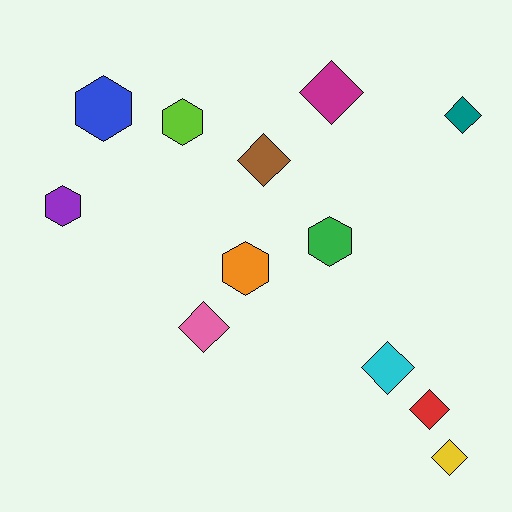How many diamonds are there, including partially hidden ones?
There are 7 diamonds.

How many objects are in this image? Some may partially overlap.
There are 12 objects.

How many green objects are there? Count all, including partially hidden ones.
There is 1 green object.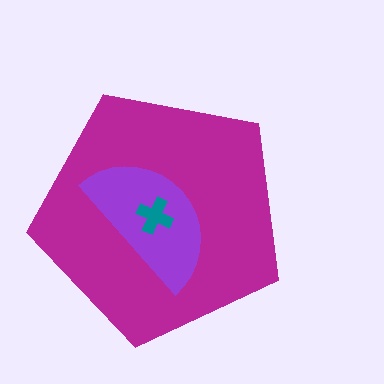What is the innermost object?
The teal cross.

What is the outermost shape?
The magenta pentagon.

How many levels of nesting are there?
3.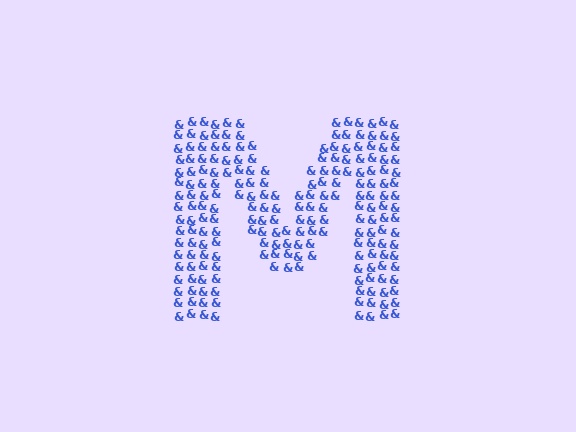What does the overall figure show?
The overall figure shows the letter M.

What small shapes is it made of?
It is made of small ampersands.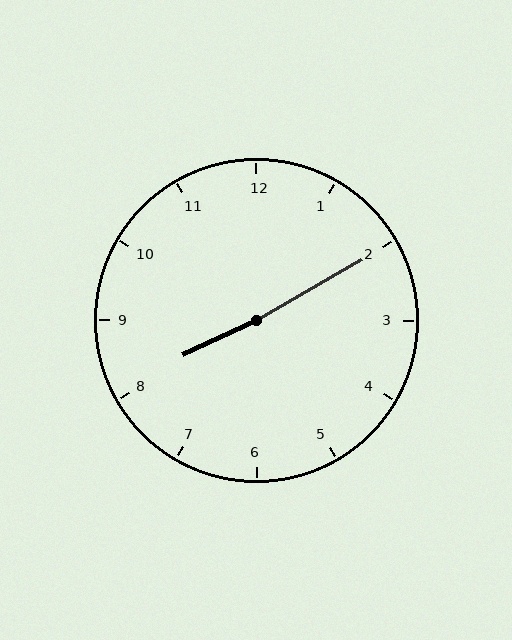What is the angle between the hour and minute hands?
Approximately 175 degrees.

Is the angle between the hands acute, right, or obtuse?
It is obtuse.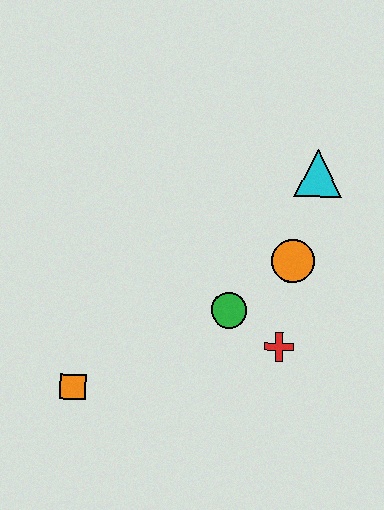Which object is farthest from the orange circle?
The orange square is farthest from the orange circle.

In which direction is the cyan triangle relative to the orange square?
The cyan triangle is to the right of the orange square.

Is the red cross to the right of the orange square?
Yes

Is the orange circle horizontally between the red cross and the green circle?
No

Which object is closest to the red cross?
The green circle is closest to the red cross.